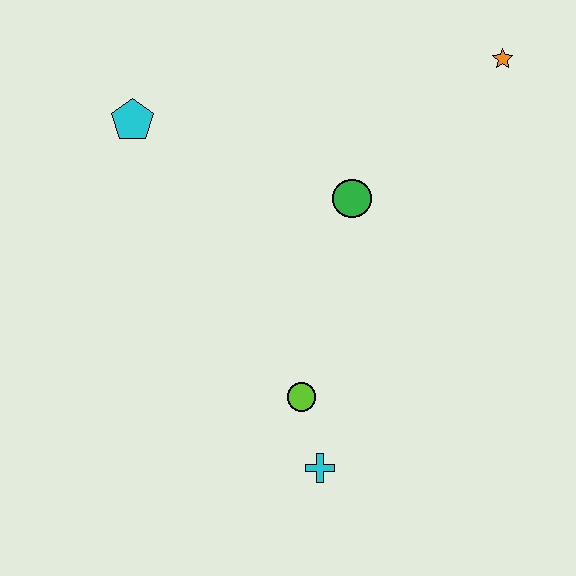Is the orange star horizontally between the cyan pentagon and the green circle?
No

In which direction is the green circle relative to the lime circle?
The green circle is above the lime circle.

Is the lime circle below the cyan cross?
No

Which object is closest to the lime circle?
The cyan cross is closest to the lime circle.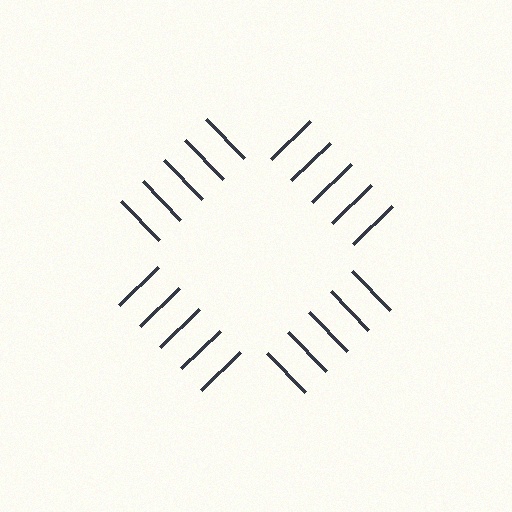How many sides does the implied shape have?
4 sides — the line-ends trace a square.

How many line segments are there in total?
20 — 5 along each of the 4 edges.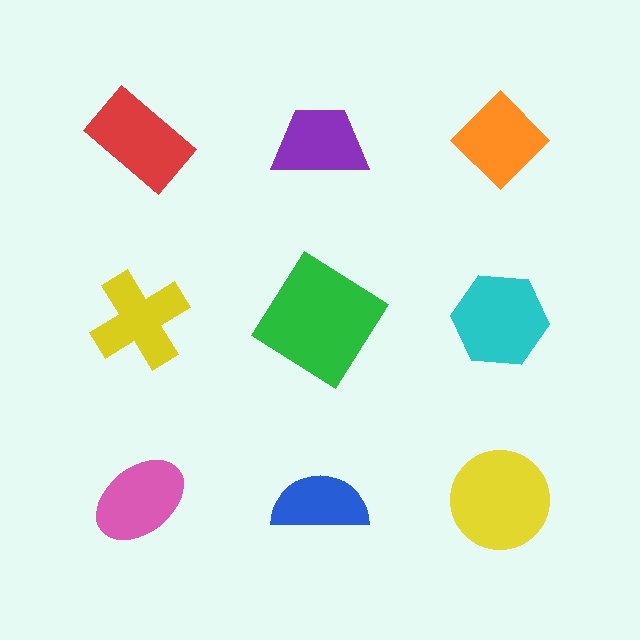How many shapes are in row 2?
3 shapes.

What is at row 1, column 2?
A purple trapezoid.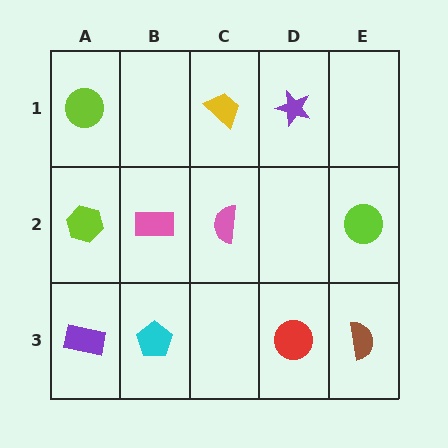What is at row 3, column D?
A red circle.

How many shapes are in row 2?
4 shapes.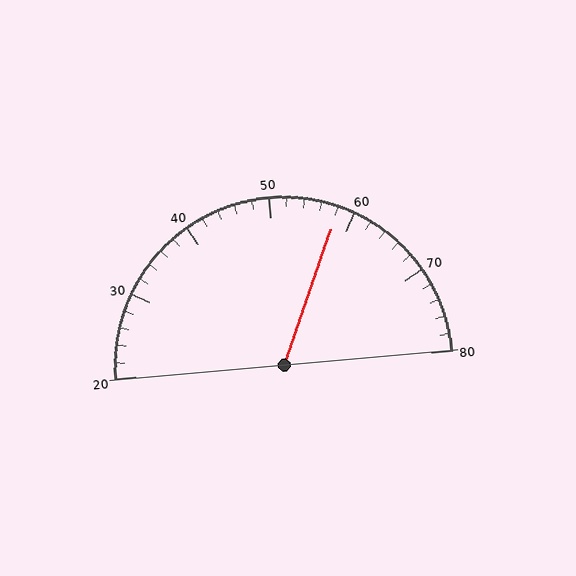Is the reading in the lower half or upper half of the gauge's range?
The reading is in the upper half of the range (20 to 80).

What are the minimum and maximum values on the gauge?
The gauge ranges from 20 to 80.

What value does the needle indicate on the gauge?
The needle indicates approximately 58.